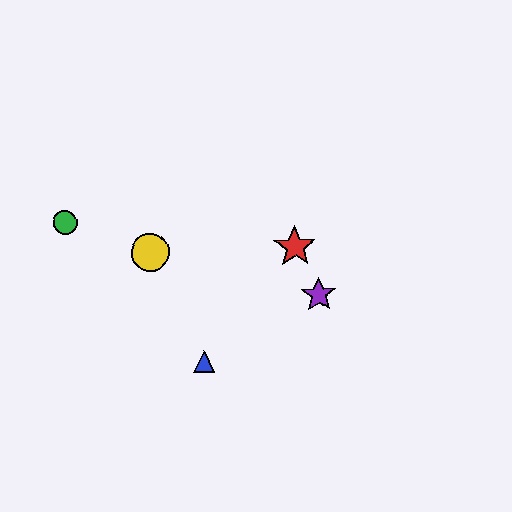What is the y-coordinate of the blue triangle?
The blue triangle is at y≈362.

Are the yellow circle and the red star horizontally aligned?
Yes, both are at y≈252.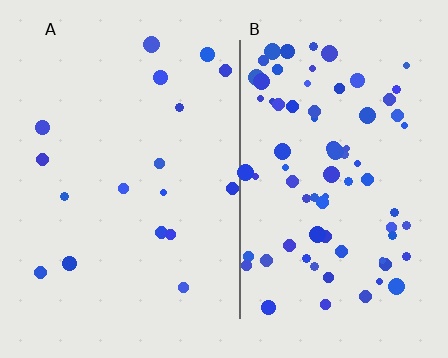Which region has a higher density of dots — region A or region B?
B (the right).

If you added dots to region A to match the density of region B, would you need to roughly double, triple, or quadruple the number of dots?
Approximately quadruple.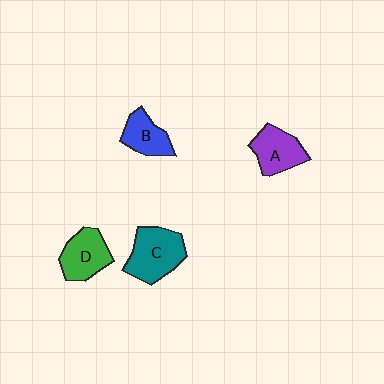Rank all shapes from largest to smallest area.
From largest to smallest: C (teal), D (green), A (purple), B (blue).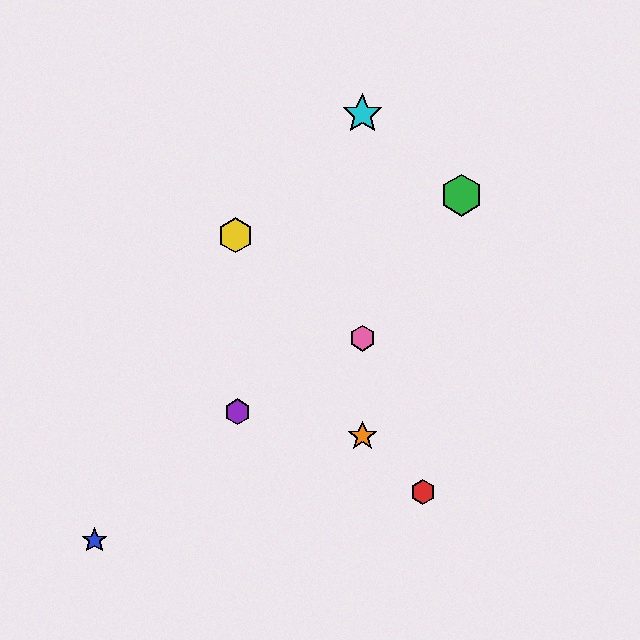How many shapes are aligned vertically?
3 shapes (the orange star, the cyan star, the pink hexagon) are aligned vertically.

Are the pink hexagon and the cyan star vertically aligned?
Yes, both are at x≈362.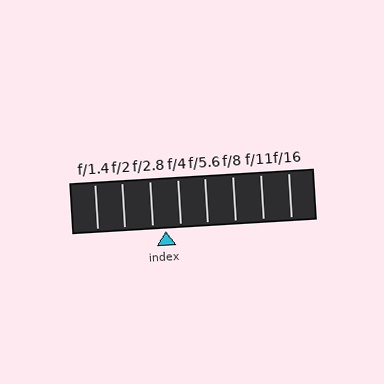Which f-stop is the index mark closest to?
The index mark is closest to f/2.8.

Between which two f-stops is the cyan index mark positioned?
The index mark is between f/2.8 and f/4.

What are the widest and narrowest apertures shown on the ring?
The widest aperture shown is f/1.4 and the narrowest is f/16.